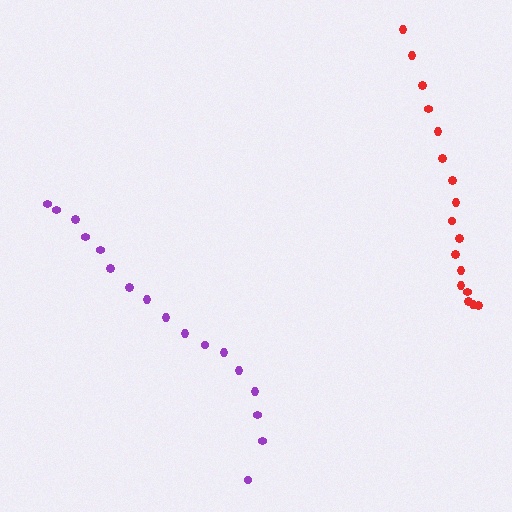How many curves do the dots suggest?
There are 2 distinct paths.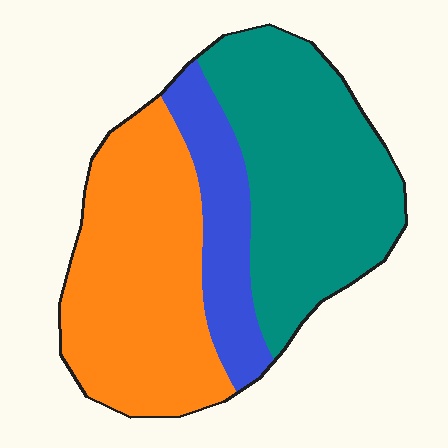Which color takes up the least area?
Blue, at roughly 15%.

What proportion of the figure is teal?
Teal takes up about two fifths (2/5) of the figure.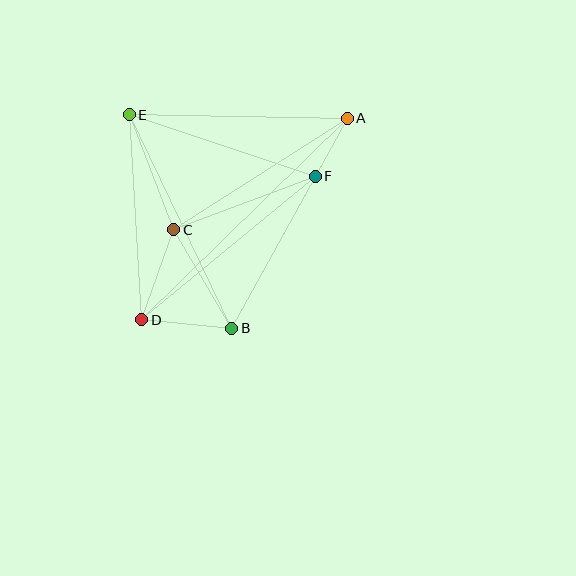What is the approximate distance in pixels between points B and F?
The distance between B and F is approximately 173 pixels.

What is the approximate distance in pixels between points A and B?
The distance between A and B is approximately 240 pixels.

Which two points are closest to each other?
Points A and F are closest to each other.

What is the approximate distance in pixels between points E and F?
The distance between E and F is approximately 196 pixels.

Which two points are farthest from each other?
Points A and D are farthest from each other.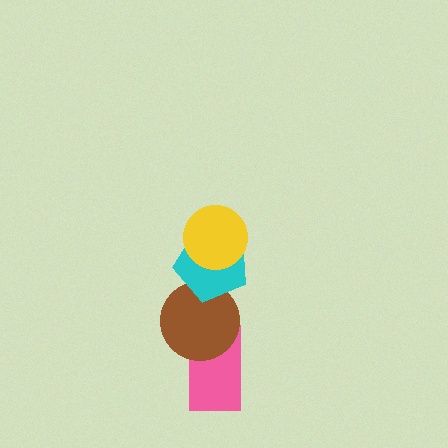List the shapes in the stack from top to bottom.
From top to bottom: the yellow circle, the cyan pentagon, the brown circle, the pink rectangle.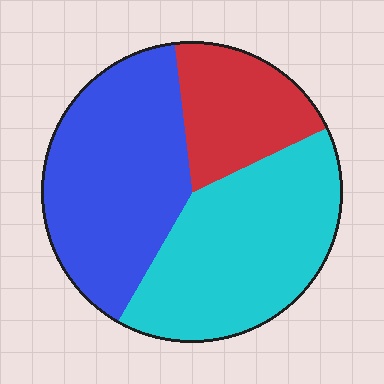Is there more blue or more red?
Blue.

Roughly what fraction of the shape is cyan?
Cyan covers 40% of the shape.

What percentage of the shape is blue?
Blue covers 40% of the shape.